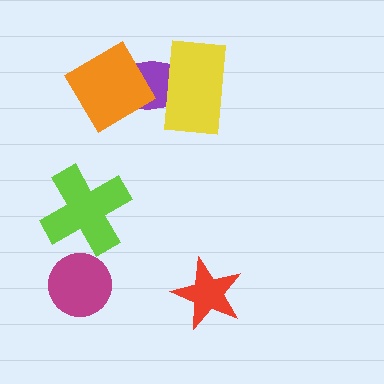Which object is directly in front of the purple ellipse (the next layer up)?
The orange diamond is directly in front of the purple ellipse.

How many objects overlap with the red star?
0 objects overlap with the red star.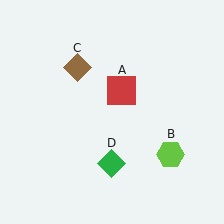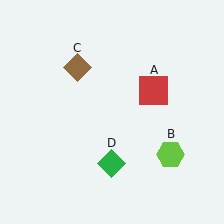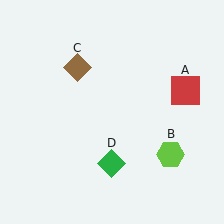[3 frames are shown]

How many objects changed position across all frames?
1 object changed position: red square (object A).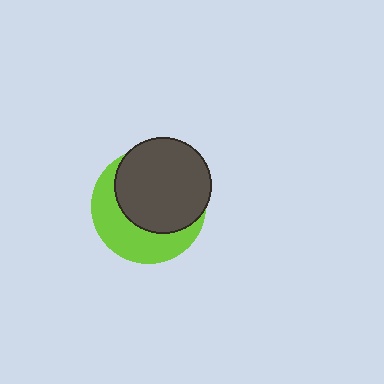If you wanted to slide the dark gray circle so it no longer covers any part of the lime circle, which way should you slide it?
Slide it toward the upper-right — that is the most direct way to separate the two shapes.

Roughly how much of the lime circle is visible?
A small part of it is visible (roughly 41%).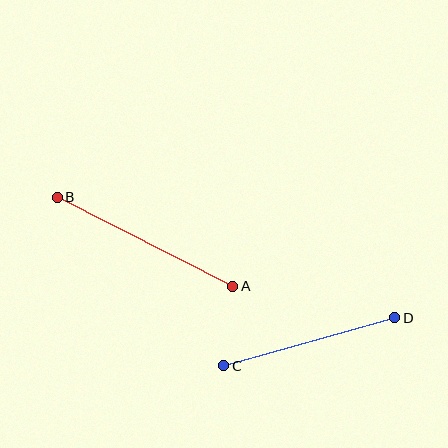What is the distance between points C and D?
The distance is approximately 178 pixels.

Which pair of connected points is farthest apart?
Points A and B are farthest apart.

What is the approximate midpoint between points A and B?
The midpoint is at approximately (145, 242) pixels.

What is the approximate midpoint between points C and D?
The midpoint is at approximately (309, 342) pixels.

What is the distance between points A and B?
The distance is approximately 197 pixels.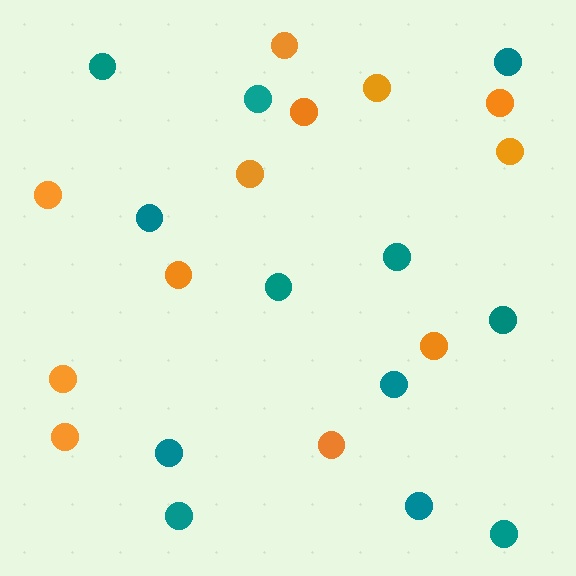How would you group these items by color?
There are 2 groups: one group of orange circles (12) and one group of teal circles (12).